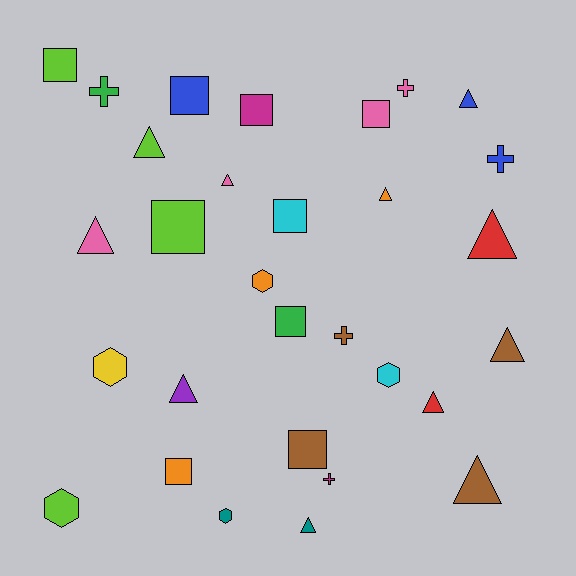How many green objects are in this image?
There are 2 green objects.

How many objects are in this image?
There are 30 objects.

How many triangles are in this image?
There are 11 triangles.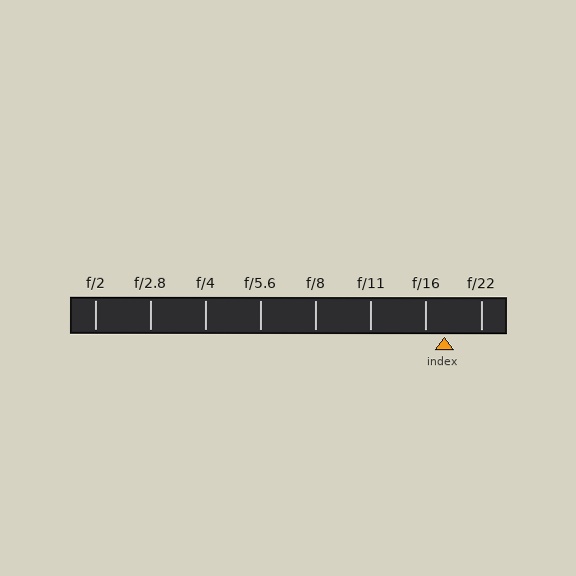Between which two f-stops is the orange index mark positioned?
The index mark is between f/16 and f/22.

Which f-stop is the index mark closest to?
The index mark is closest to f/16.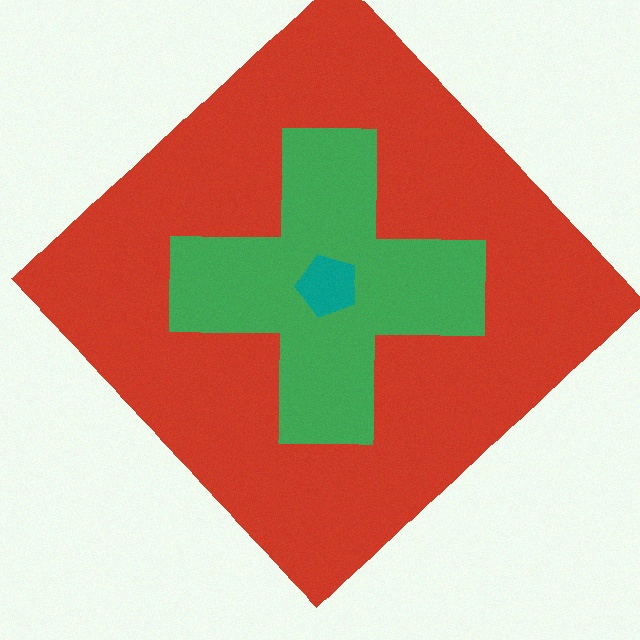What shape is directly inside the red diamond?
The green cross.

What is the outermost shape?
The red diamond.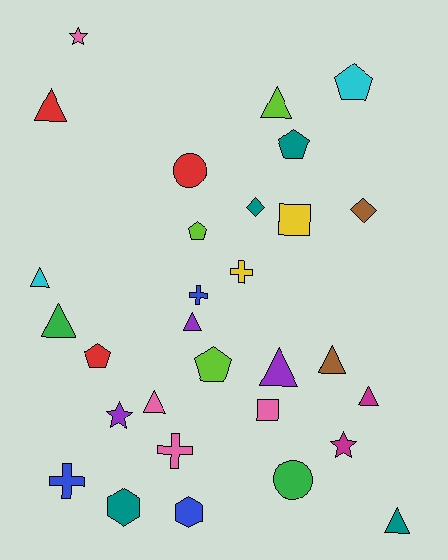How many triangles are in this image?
There are 10 triangles.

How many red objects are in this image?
There are 3 red objects.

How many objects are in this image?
There are 30 objects.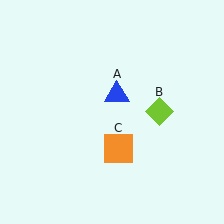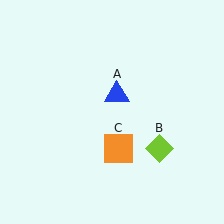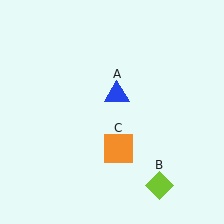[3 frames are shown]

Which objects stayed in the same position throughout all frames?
Blue triangle (object A) and orange square (object C) remained stationary.